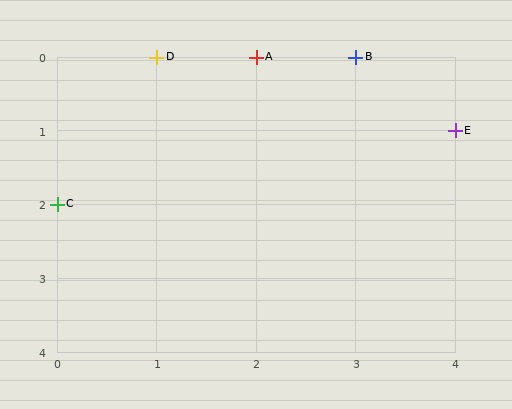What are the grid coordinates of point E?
Point E is at grid coordinates (4, 1).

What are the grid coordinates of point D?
Point D is at grid coordinates (1, 0).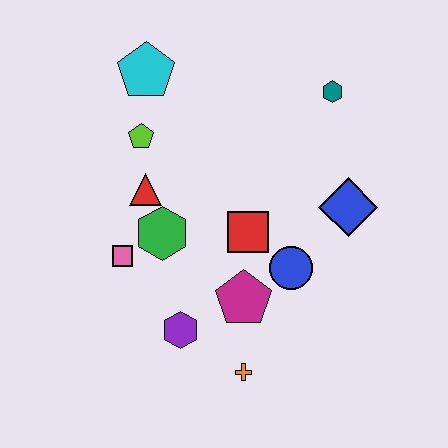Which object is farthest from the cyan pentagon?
The orange cross is farthest from the cyan pentagon.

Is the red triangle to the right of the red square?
No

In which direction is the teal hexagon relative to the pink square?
The teal hexagon is to the right of the pink square.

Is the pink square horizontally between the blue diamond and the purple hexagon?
No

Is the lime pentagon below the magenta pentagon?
No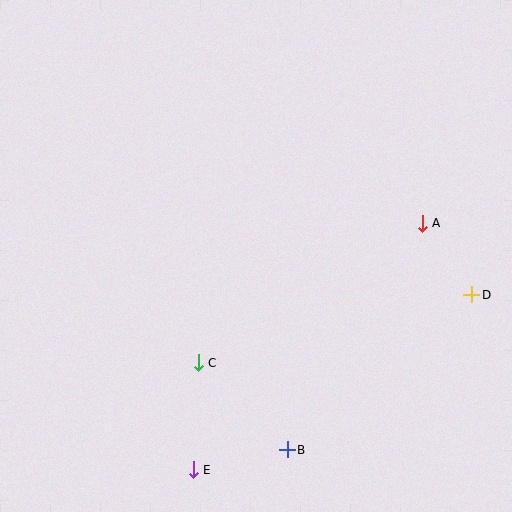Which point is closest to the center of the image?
Point C at (198, 363) is closest to the center.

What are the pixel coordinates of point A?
Point A is at (422, 223).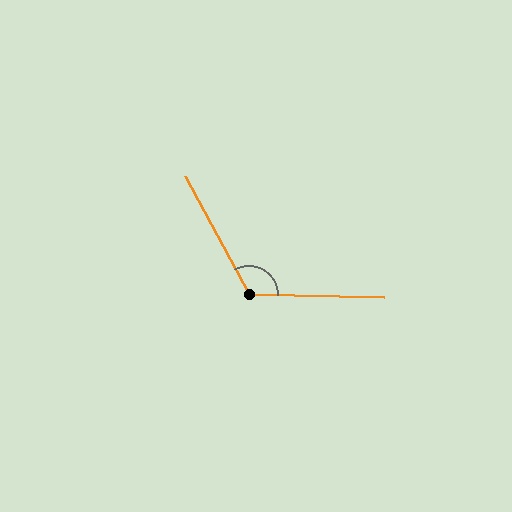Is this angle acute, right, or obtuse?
It is obtuse.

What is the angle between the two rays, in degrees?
Approximately 120 degrees.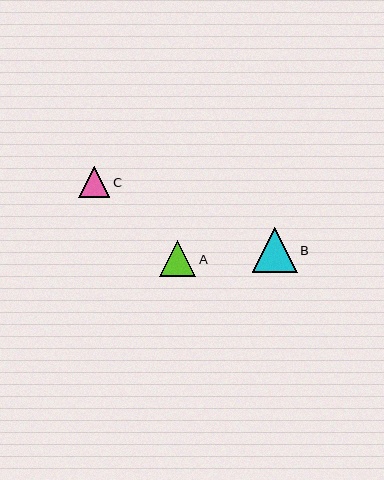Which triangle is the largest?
Triangle B is the largest with a size of approximately 45 pixels.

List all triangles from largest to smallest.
From largest to smallest: B, A, C.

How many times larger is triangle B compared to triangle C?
Triangle B is approximately 1.4 times the size of triangle C.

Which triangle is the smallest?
Triangle C is the smallest with a size of approximately 31 pixels.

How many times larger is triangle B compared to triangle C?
Triangle B is approximately 1.4 times the size of triangle C.